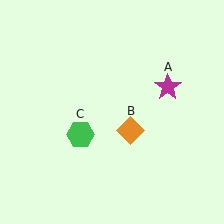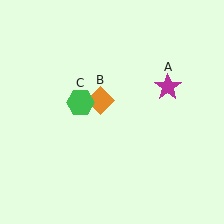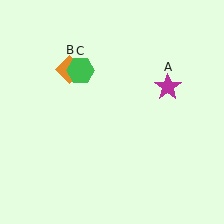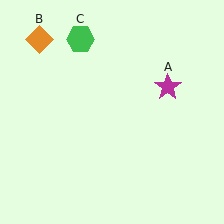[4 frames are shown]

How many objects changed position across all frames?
2 objects changed position: orange diamond (object B), green hexagon (object C).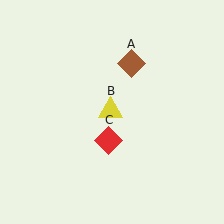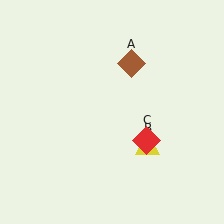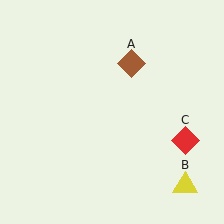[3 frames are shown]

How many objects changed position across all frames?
2 objects changed position: yellow triangle (object B), red diamond (object C).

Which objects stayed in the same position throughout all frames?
Brown diamond (object A) remained stationary.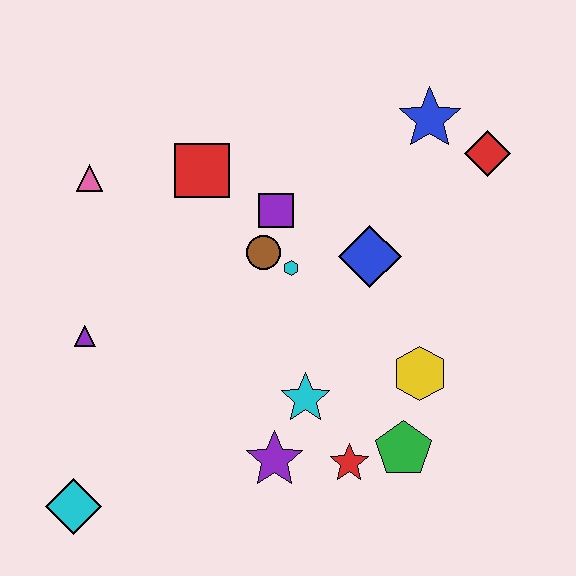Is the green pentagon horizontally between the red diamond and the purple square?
Yes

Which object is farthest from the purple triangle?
The red diamond is farthest from the purple triangle.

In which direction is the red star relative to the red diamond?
The red star is below the red diamond.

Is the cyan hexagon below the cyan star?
No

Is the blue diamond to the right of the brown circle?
Yes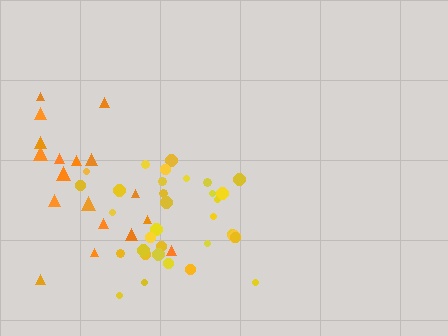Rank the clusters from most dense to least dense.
yellow, orange.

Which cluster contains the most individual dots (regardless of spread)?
Yellow (33).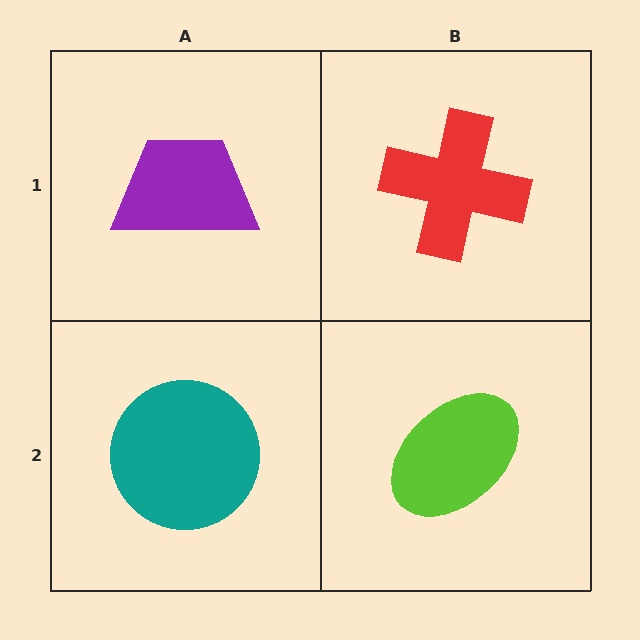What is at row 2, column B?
A lime ellipse.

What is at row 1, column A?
A purple trapezoid.